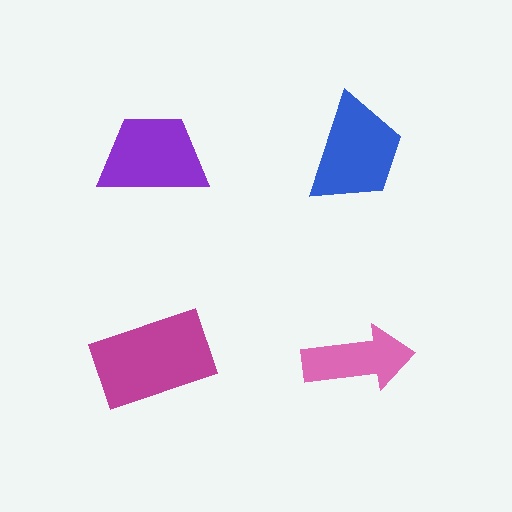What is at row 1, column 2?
A blue trapezoid.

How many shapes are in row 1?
2 shapes.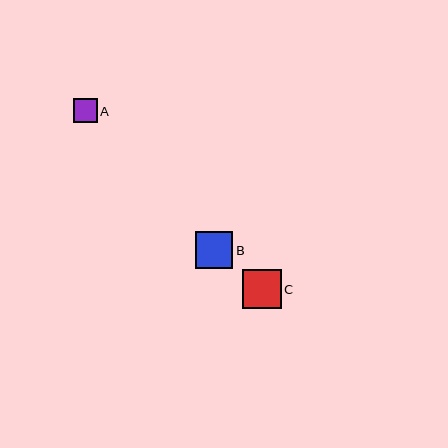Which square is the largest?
Square C is the largest with a size of approximately 39 pixels.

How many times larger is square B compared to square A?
Square B is approximately 1.6 times the size of square A.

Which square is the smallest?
Square A is the smallest with a size of approximately 24 pixels.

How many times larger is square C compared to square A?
Square C is approximately 1.7 times the size of square A.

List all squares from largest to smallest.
From largest to smallest: C, B, A.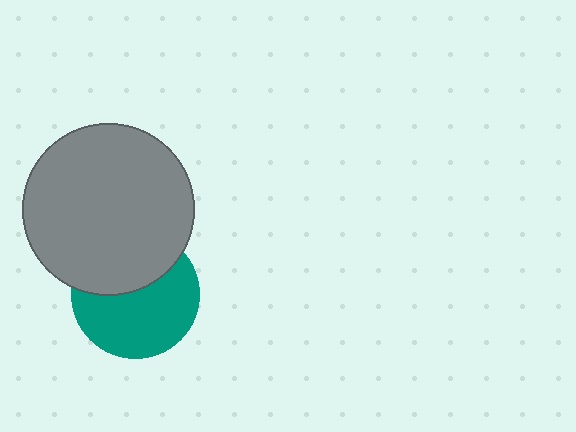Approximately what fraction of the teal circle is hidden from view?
Roughly 40% of the teal circle is hidden behind the gray circle.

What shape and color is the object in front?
The object in front is a gray circle.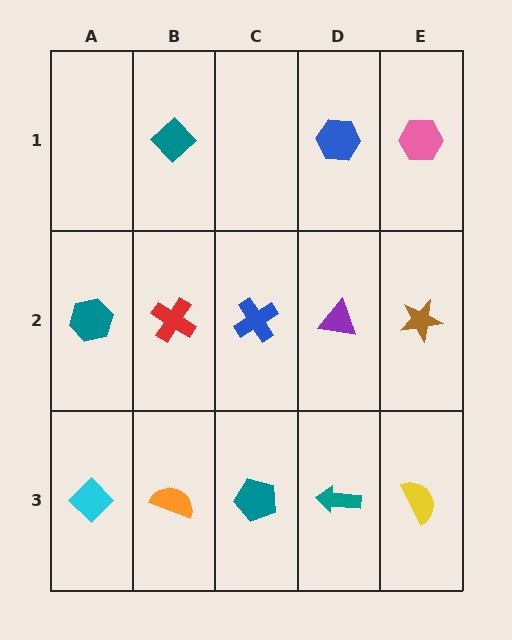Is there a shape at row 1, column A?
No, that cell is empty.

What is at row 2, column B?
A red cross.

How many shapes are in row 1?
3 shapes.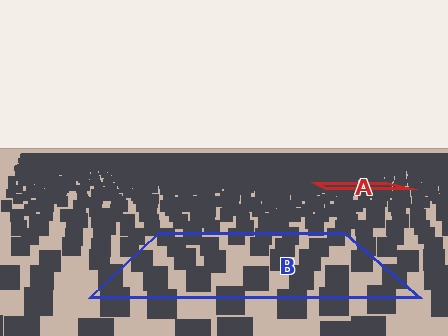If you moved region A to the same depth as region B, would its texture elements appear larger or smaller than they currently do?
They would appear larger. At a closer depth, the same texture elements are projected at a bigger on-screen size.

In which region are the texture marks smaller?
The texture marks are smaller in region A, because it is farther away.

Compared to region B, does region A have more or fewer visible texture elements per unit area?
Region A has more texture elements per unit area — they are packed more densely because it is farther away.